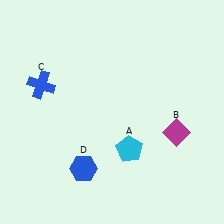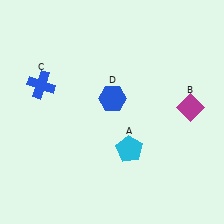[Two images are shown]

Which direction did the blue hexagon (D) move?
The blue hexagon (D) moved up.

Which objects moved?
The objects that moved are: the magenta diamond (B), the blue hexagon (D).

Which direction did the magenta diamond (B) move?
The magenta diamond (B) moved up.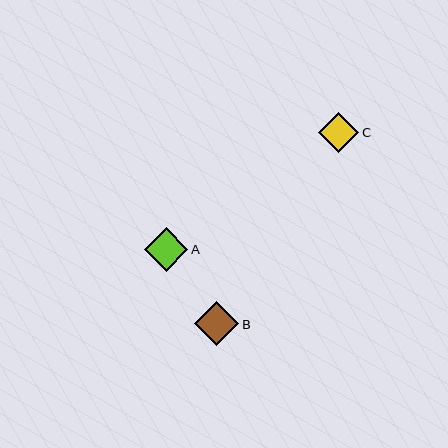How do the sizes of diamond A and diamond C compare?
Diamond A and diamond C are approximately the same size.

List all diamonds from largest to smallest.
From largest to smallest: B, A, C.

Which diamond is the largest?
Diamond B is the largest with a size of approximately 44 pixels.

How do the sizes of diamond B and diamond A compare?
Diamond B and diamond A are approximately the same size.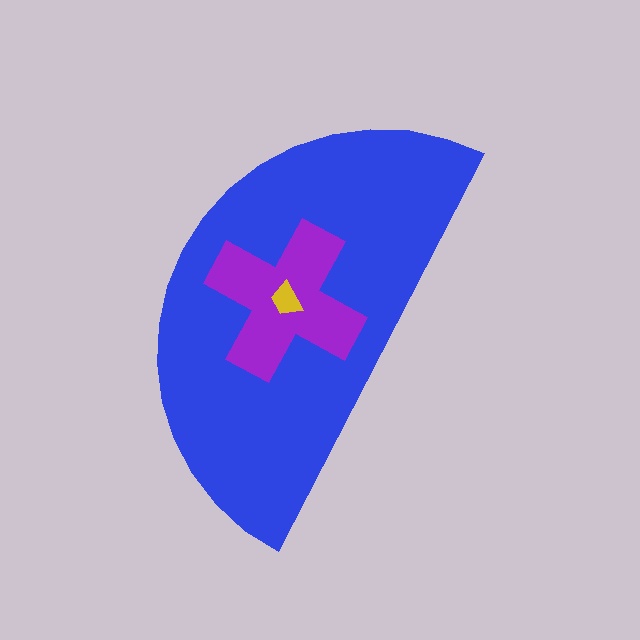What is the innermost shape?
The yellow trapezoid.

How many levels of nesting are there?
3.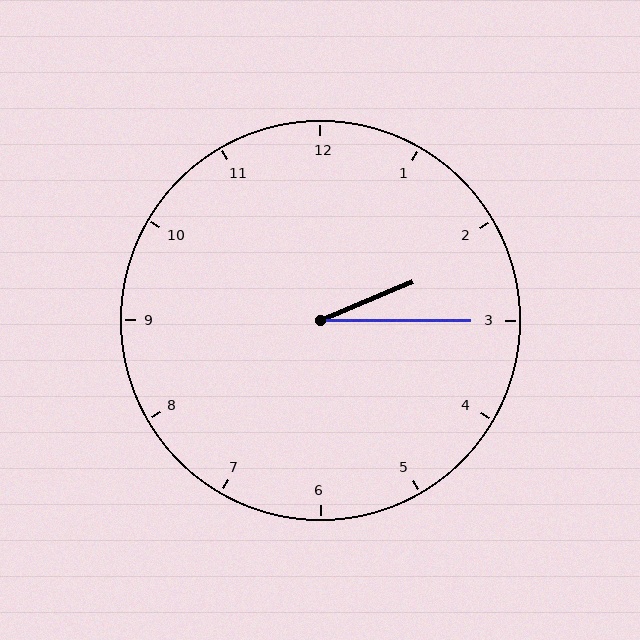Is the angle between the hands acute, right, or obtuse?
It is acute.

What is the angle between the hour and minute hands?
Approximately 22 degrees.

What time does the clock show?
2:15.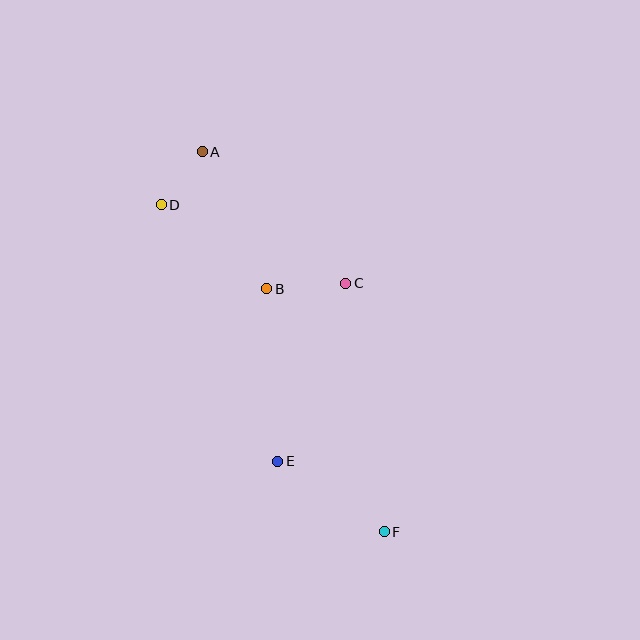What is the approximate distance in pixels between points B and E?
The distance between B and E is approximately 173 pixels.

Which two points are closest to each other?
Points A and D are closest to each other.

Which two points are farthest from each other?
Points A and F are farthest from each other.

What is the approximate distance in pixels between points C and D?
The distance between C and D is approximately 201 pixels.